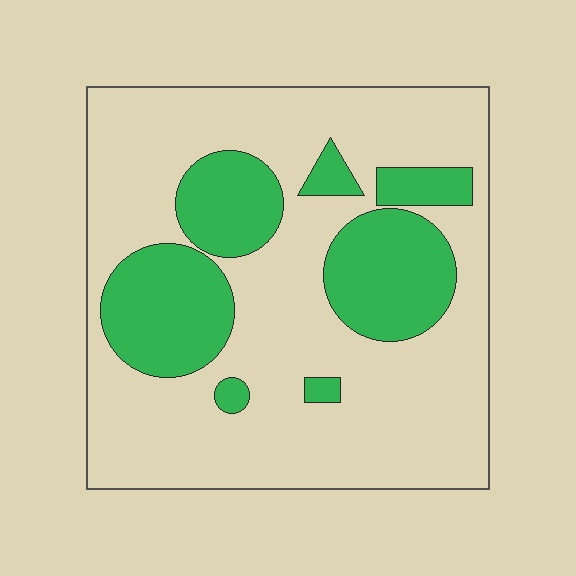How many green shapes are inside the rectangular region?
7.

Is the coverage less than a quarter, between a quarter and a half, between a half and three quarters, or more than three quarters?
Between a quarter and a half.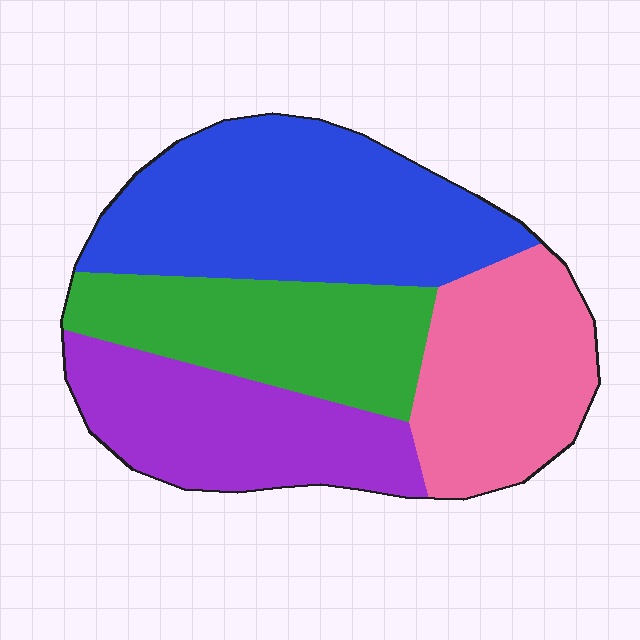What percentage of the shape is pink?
Pink covers about 20% of the shape.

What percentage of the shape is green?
Green takes up about one fifth (1/5) of the shape.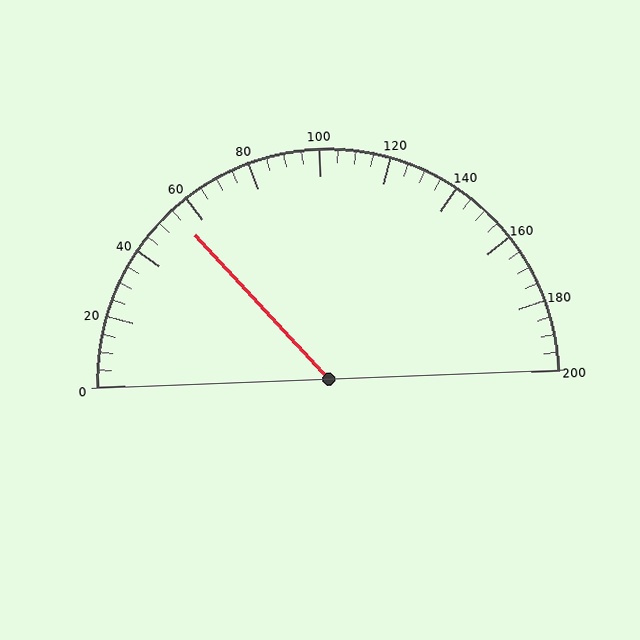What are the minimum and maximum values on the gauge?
The gauge ranges from 0 to 200.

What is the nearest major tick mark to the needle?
The nearest major tick mark is 60.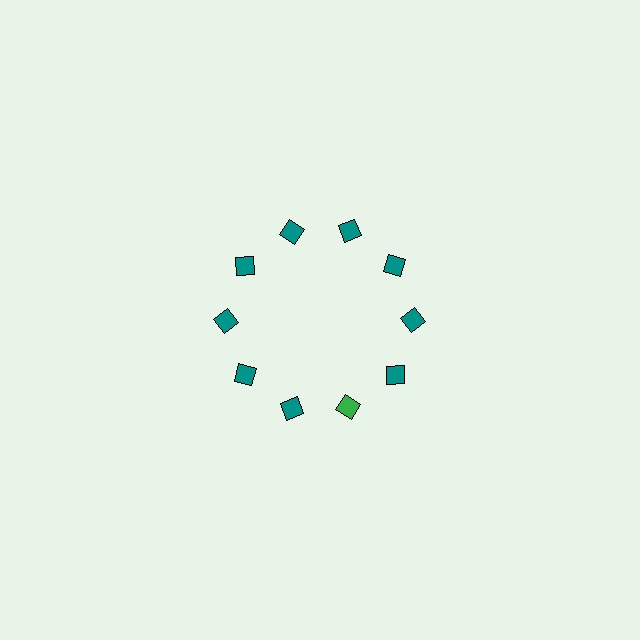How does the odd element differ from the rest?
It has a different color: green instead of teal.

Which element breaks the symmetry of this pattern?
The green diamond at roughly the 5 o'clock position breaks the symmetry. All other shapes are teal diamonds.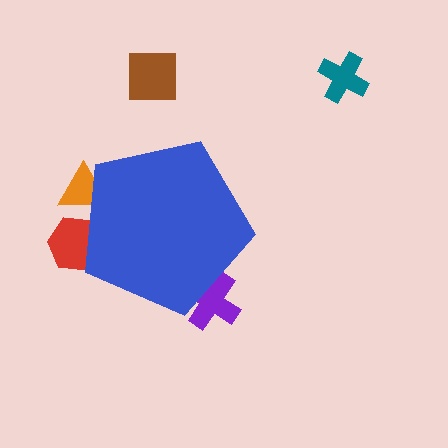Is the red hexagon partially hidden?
Yes, the red hexagon is partially hidden behind the blue pentagon.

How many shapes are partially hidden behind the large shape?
3 shapes are partially hidden.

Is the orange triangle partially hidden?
Yes, the orange triangle is partially hidden behind the blue pentagon.